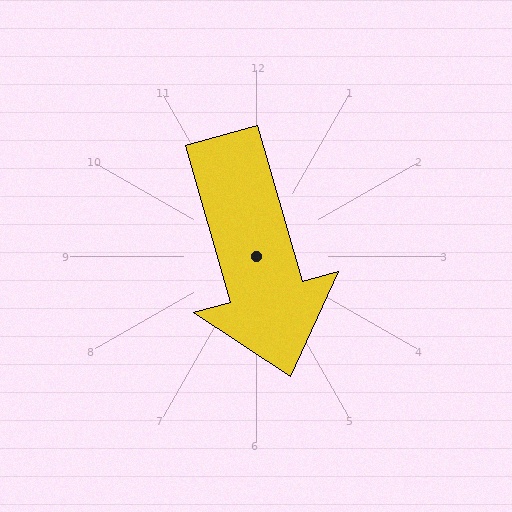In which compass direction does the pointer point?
South.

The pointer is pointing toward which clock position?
Roughly 5 o'clock.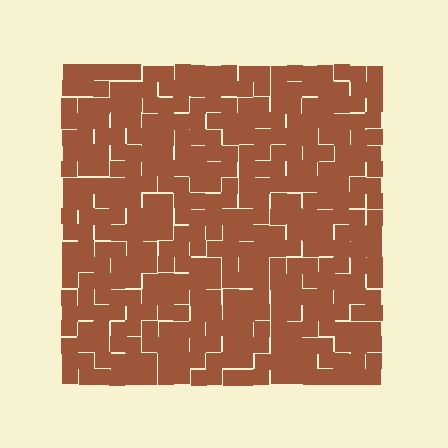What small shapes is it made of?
It is made of small squares.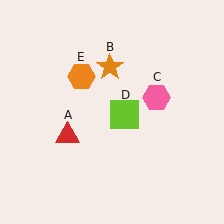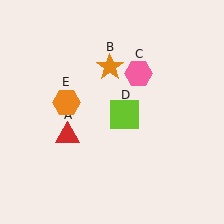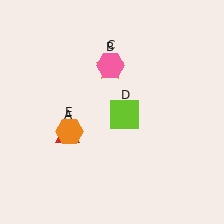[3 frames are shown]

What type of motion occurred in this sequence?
The pink hexagon (object C), orange hexagon (object E) rotated counterclockwise around the center of the scene.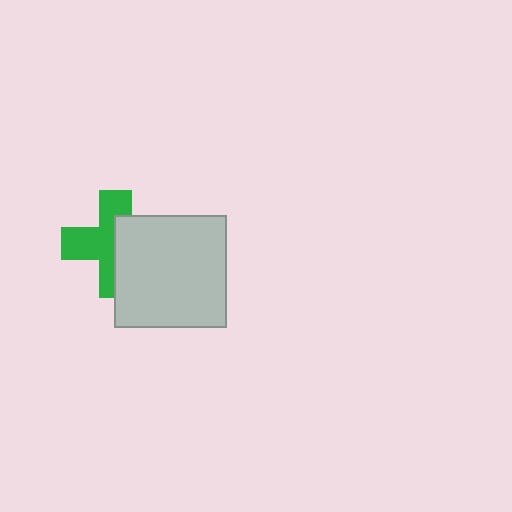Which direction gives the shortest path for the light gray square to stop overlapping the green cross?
Moving right gives the shortest separation.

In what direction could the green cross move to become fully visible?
The green cross could move left. That would shift it out from behind the light gray square entirely.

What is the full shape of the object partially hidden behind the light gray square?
The partially hidden object is a green cross.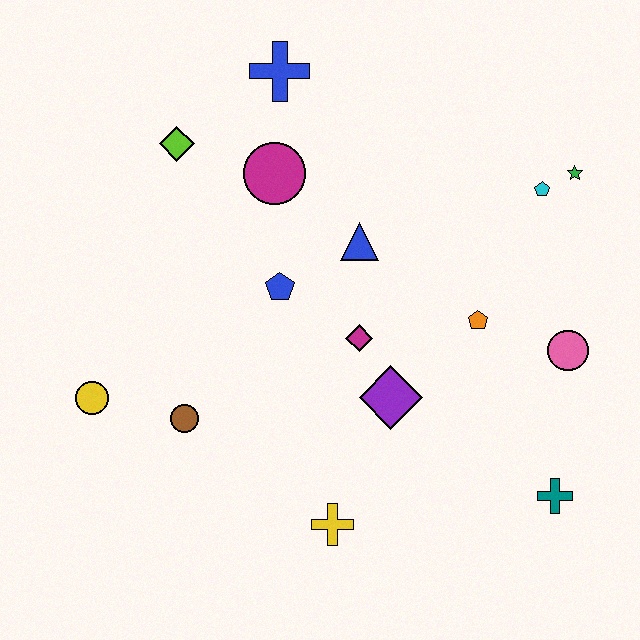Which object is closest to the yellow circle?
The brown circle is closest to the yellow circle.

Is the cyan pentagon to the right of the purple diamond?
Yes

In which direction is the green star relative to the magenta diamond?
The green star is to the right of the magenta diamond.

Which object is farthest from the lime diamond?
The teal cross is farthest from the lime diamond.